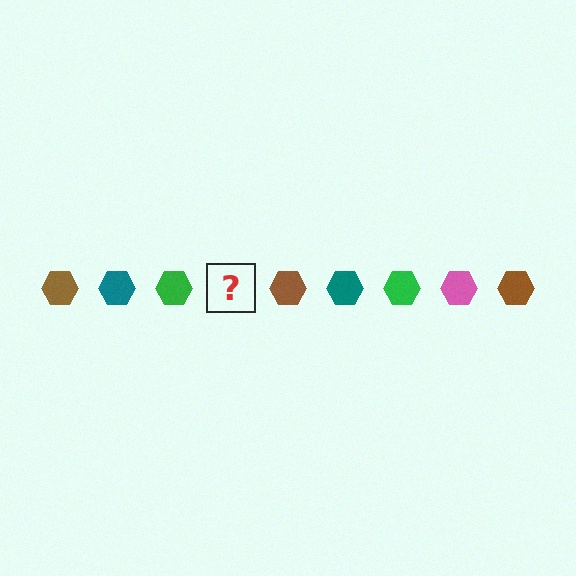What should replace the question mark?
The question mark should be replaced with a pink hexagon.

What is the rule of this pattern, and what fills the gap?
The rule is that the pattern cycles through brown, teal, green, pink hexagons. The gap should be filled with a pink hexagon.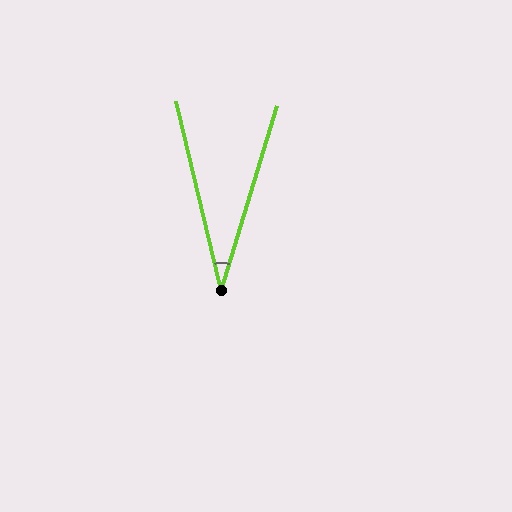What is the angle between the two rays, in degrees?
Approximately 30 degrees.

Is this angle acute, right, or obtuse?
It is acute.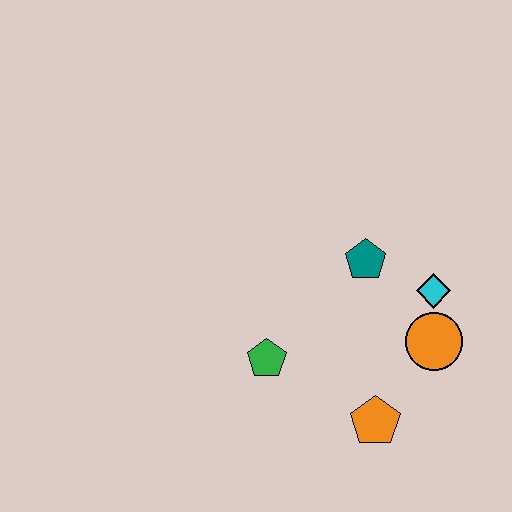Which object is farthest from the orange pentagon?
The teal pentagon is farthest from the orange pentagon.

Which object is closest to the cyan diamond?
The orange circle is closest to the cyan diamond.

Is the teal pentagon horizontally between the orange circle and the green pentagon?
Yes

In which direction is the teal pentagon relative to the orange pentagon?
The teal pentagon is above the orange pentagon.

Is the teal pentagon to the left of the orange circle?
Yes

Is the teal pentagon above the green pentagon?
Yes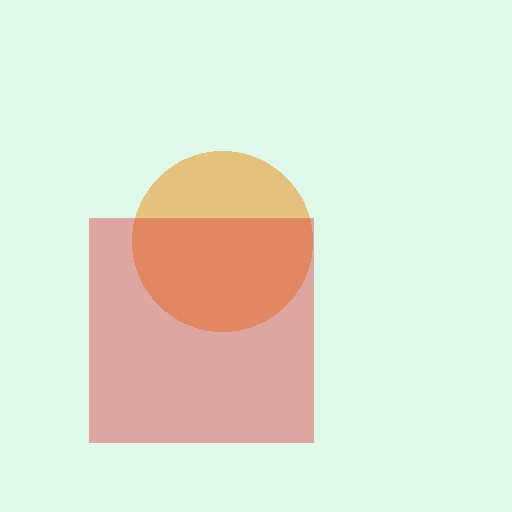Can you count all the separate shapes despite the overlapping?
Yes, there are 2 separate shapes.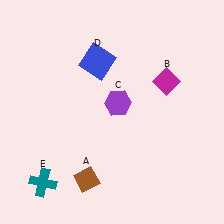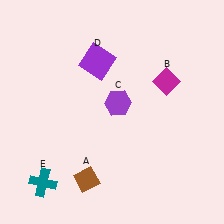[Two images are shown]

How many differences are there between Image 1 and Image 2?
There is 1 difference between the two images.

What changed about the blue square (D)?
In Image 1, D is blue. In Image 2, it changed to purple.